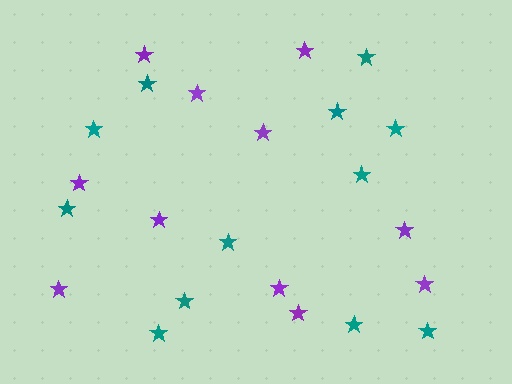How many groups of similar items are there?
There are 2 groups: one group of teal stars (12) and one group of purple stars (11).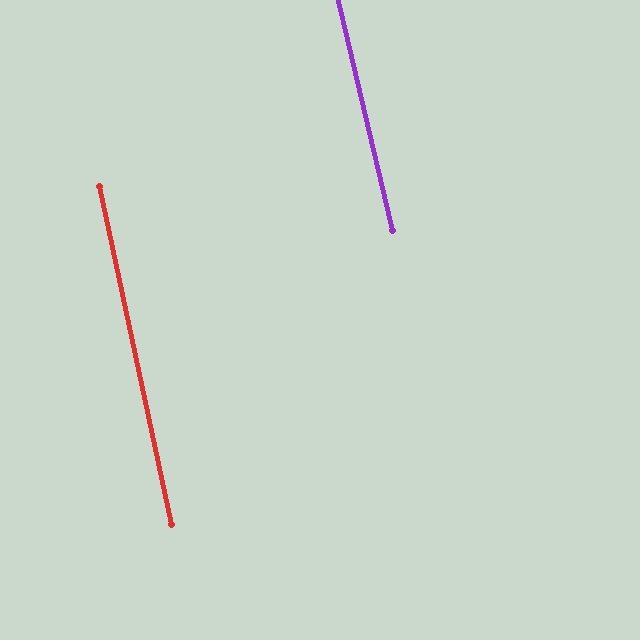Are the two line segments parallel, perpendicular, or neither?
Parallel — their directions differ by only 1.2°.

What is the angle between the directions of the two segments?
Approximately 1 degree.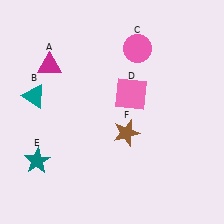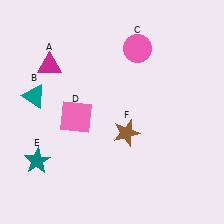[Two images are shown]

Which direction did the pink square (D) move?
The pink square (D) moved left.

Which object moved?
The pink square (D) moved left.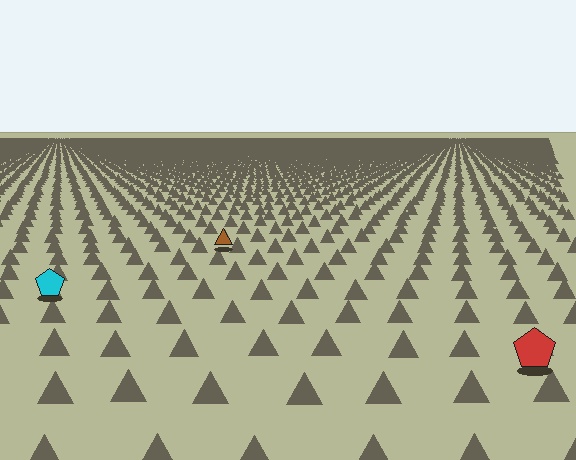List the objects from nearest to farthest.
From nearest to farthest: the red pentagon, the cyan pentagon, the brown triangle.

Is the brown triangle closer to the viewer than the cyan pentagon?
No. The cyan pentagon is closer — you can tell from the texture gradient: the ground texture is coarser near it.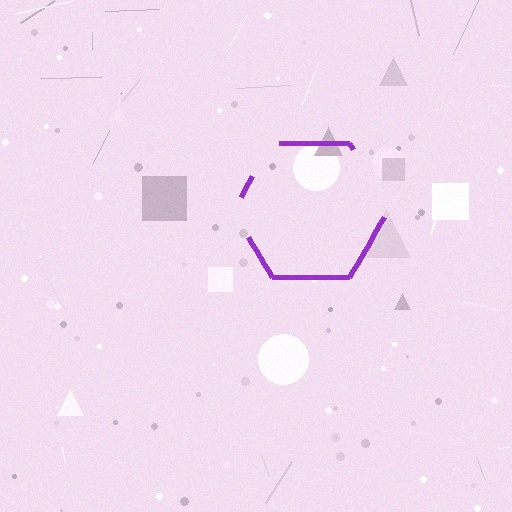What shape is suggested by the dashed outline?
The dashed outline suggests a hexagon.